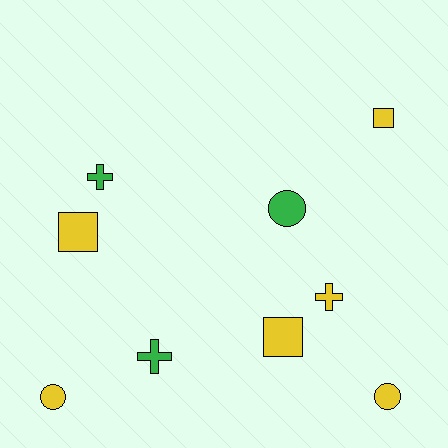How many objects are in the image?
There are 9 objects.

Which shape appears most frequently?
Square, with 3 objects.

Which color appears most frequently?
Yellow, with 6 objects.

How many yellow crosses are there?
There is 1 yellow cross.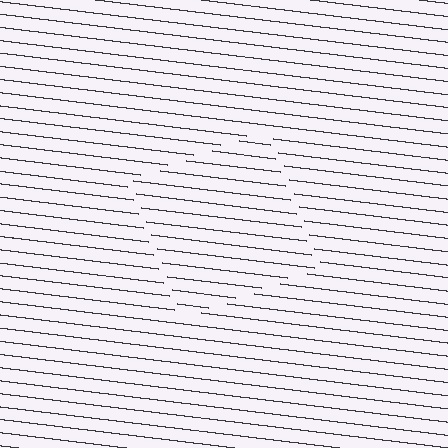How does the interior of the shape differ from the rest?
The interior of the shape contains the same grating, shifted by half a period — the contour is defined by the phase discontinuity where line-ends from the inner and outer gratings abut.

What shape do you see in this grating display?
An illusory square. The interior of the shape contains the same grating, shifted by half a period — the contour is defined by the phase discontinuity where line-ends from the inner and outer gratings abut.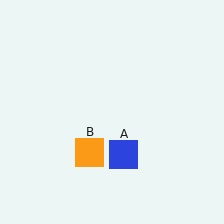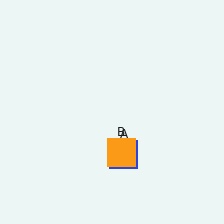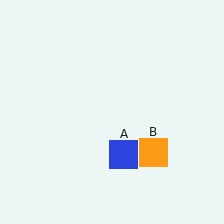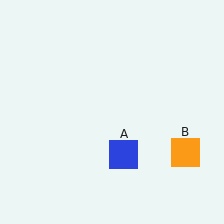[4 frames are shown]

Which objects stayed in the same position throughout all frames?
Blue square (object A) remained stationary.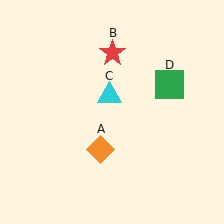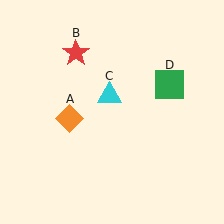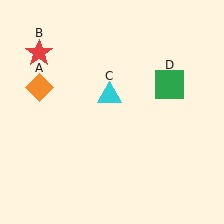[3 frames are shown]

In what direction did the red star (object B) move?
The red star (object B) moved left.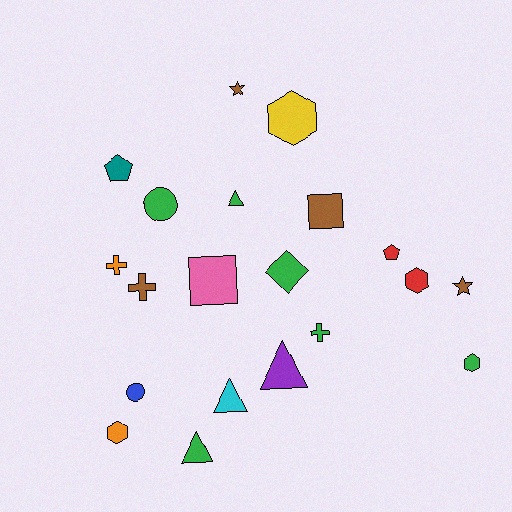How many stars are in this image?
There are 2 stars.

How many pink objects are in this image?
There is 1 pink object.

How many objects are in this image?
There are 20 objects.